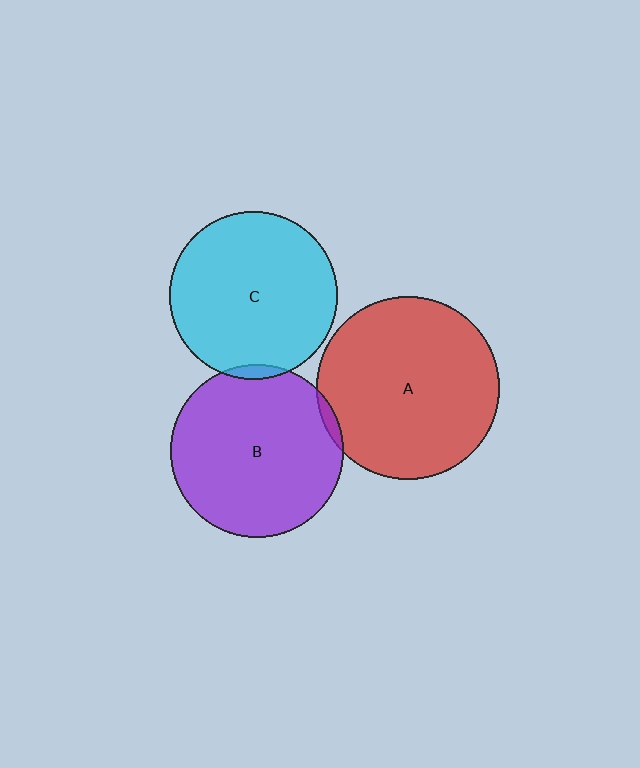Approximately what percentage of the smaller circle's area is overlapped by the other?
Approximately 5%.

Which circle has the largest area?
Circle A (red).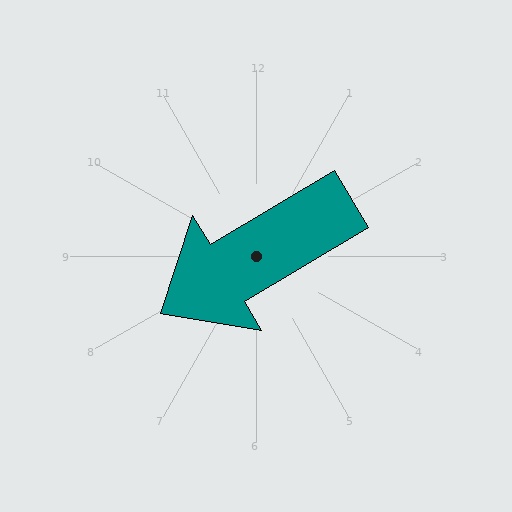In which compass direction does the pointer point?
Southwest.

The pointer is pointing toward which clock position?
Roughly 8 o'clock.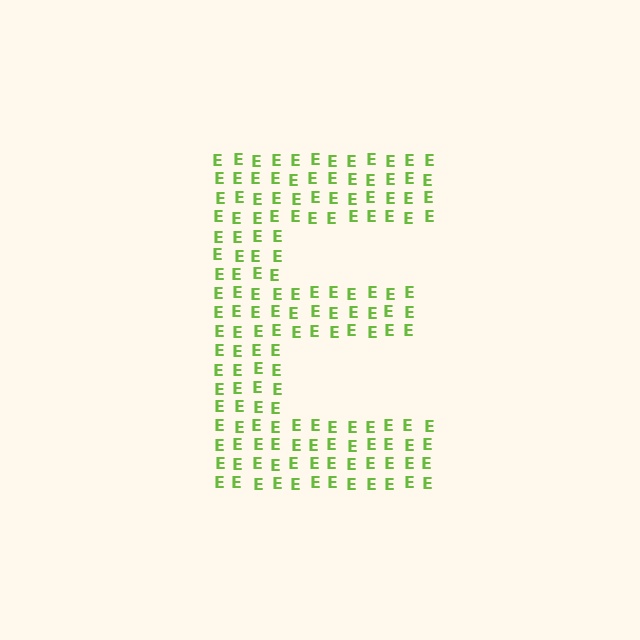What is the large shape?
The large shape is the letter E.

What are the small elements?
The small elements are letter E's.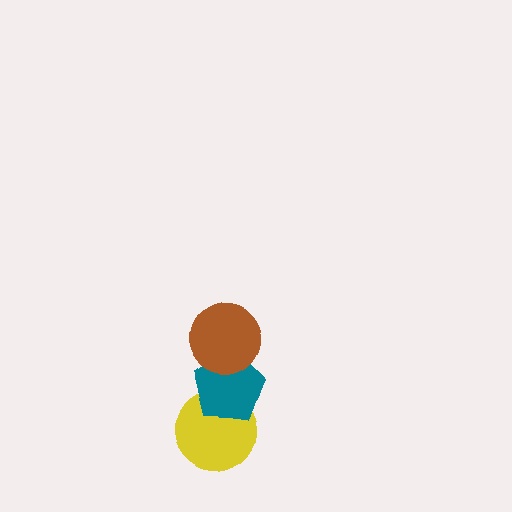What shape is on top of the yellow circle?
The teal pentagon is on top of the yellow circle.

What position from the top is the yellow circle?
The yellow circle is 3rd from the top.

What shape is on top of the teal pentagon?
The brown circle is on top of the teal pentagon.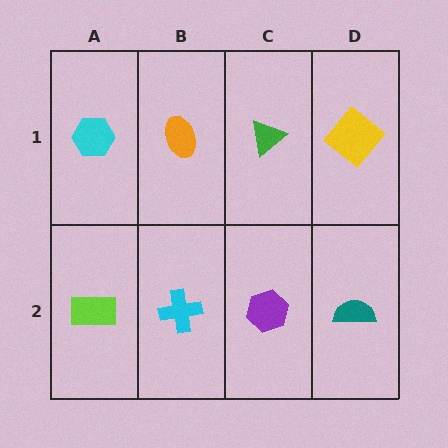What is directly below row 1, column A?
A lime rectangle.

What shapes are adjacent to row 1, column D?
A teal semicircle (row 2, column D), a green triangle (row 1, column C).